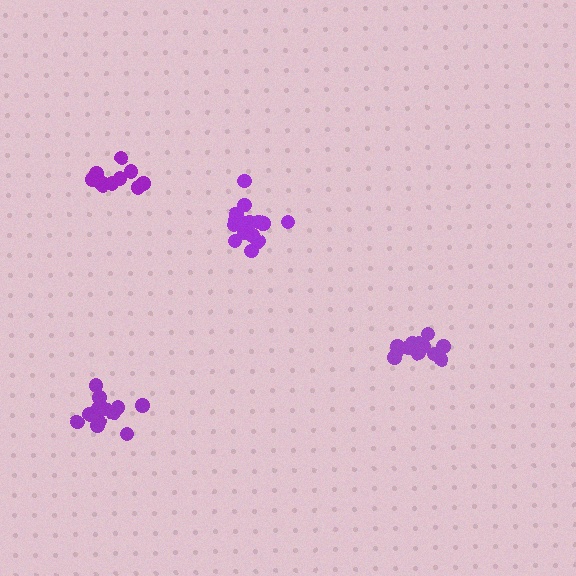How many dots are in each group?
Group 1: 12 dots, Group 2: 15 dots, Group 3: 10 dots, Group 4: 12 dots (49 total).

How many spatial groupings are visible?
There are 4 spatial groupings.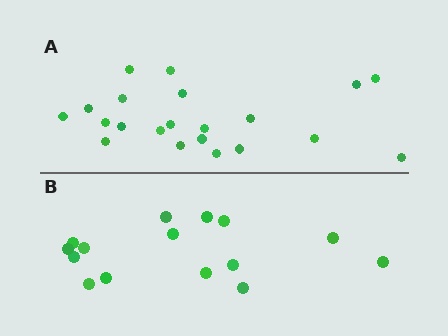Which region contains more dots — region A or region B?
Region A (the top region) has more dots.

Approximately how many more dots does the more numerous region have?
Region A has about 6 more dots than region B.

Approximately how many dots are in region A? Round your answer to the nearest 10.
About 20 dots. (The exact count is 21, which rounds to 20.)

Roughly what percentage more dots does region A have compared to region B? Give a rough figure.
About 40% more.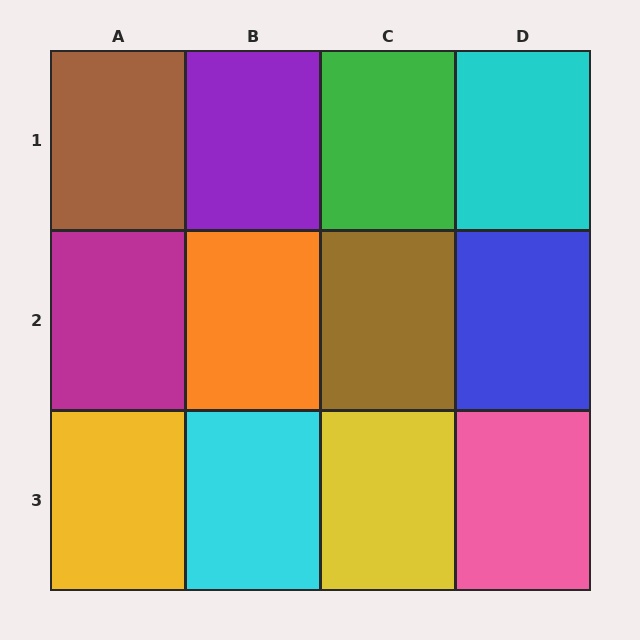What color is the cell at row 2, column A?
Magenta.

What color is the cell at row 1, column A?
Brown.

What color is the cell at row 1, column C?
Green.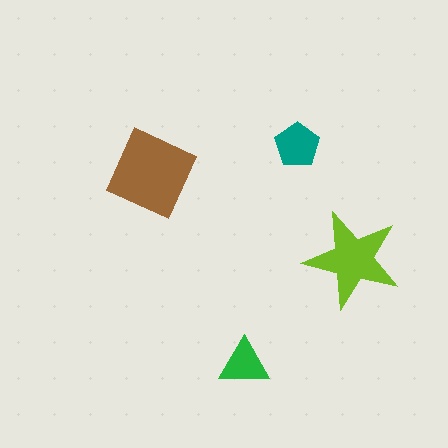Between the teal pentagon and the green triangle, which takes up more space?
The teal pentagon.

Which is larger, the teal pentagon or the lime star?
The lime star.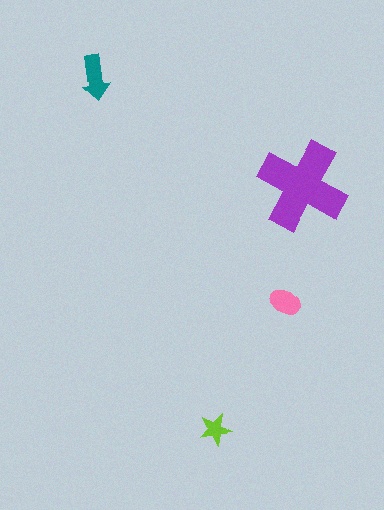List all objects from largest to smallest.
The purple cross, the teal arrow, the pink ellipse, the lime star.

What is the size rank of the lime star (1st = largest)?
4th.